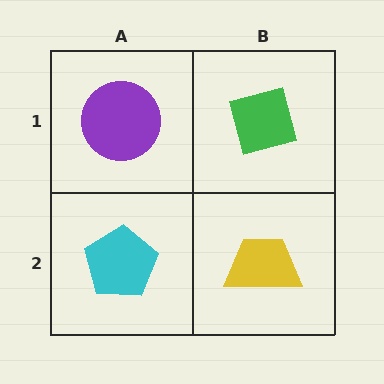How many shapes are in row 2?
2 shapes.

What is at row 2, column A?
A cyan pentagon.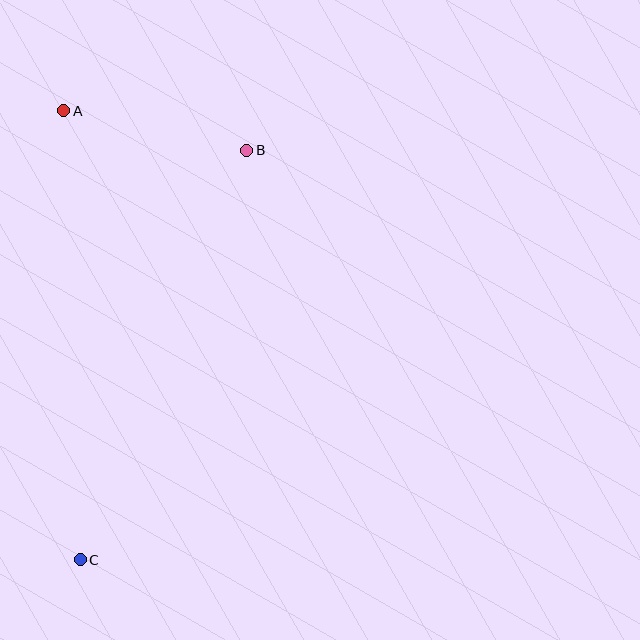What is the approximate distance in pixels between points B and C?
The distance between B and C is approximately 442 pixels.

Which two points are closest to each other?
Points A and B are closest to each other.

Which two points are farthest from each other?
Points A and C are farthest from each other.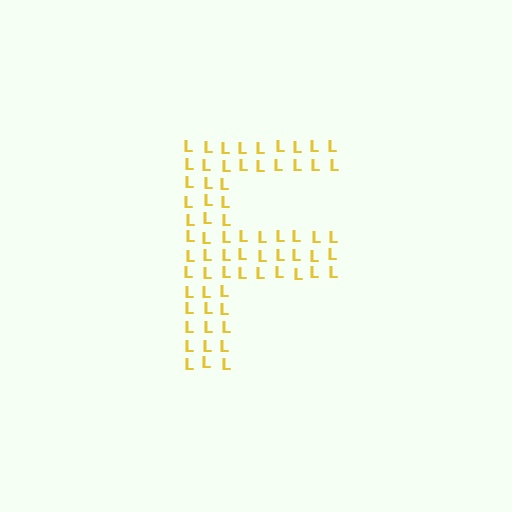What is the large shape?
The large shape is the letter F.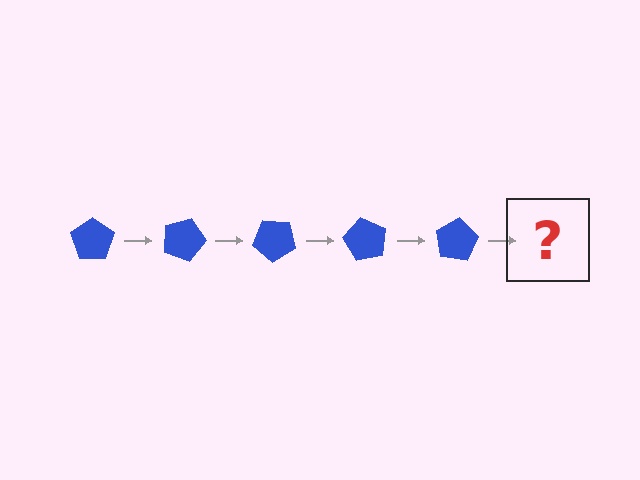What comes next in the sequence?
The next element should be a blue pentagon rotated 100 degrees.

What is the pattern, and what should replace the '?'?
The pattern is that the pentagon rotates 20 degrees each step. The '?' should be a blue pentagon rotated 100 degrees.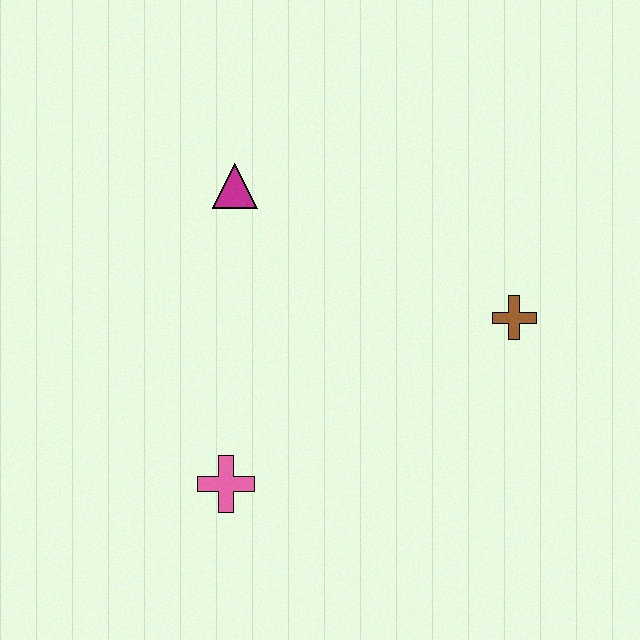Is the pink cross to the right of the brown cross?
No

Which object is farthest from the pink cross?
The brown cross is farthest from the pink cross.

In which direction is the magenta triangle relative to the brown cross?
The magenta triangle is to the left of the brown cross.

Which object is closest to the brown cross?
The magenta triangle is closest to the brown cross.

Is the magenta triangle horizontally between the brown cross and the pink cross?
Yes